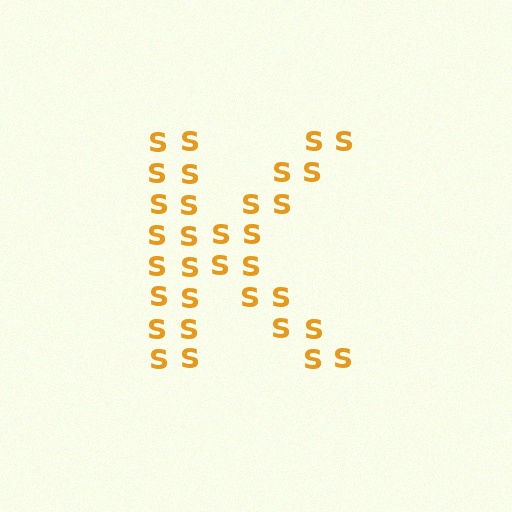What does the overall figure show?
The overall figure shows the letter K.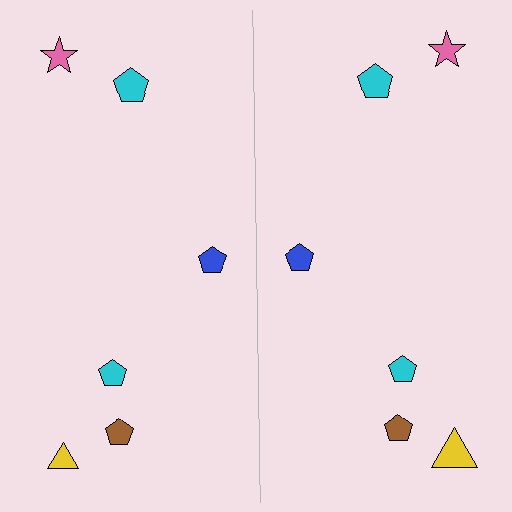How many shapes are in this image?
There are 12 shapes in this image.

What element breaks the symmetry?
The yellow triangle on the right side has a different size than its mirror counterpart.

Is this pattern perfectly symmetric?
No, the pattern is not perfectly symmetric. The yellow triangle on the right side has a different size than its mirror counterpart.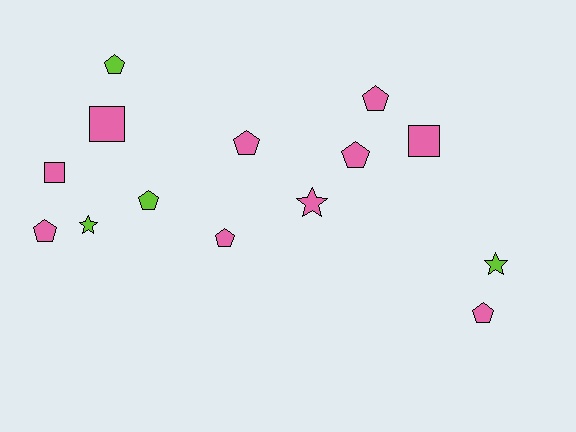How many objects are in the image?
There are 14 objects.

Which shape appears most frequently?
Pentagon, with 8 objects.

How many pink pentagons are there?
There are 6 pink pentagons.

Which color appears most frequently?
Pink, with 10 objects.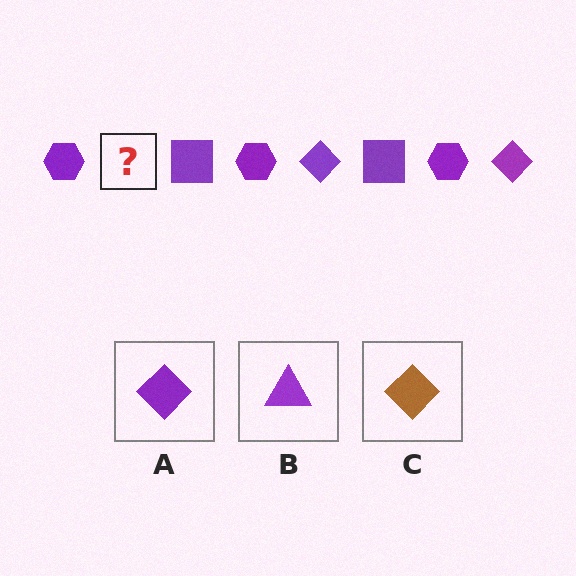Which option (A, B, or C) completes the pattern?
A.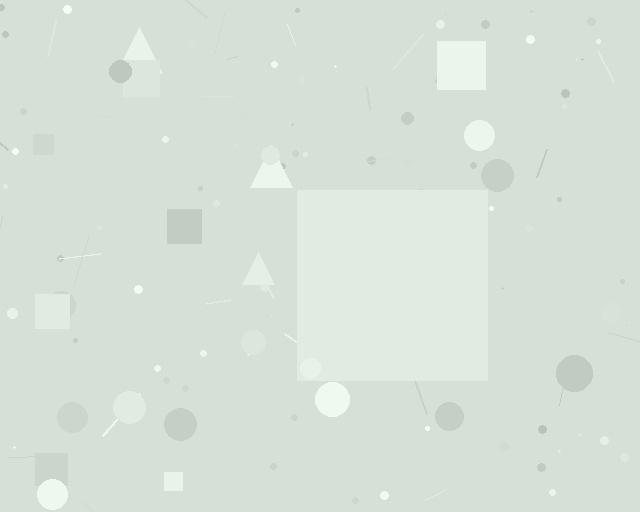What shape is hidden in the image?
A square is hidden in the image.